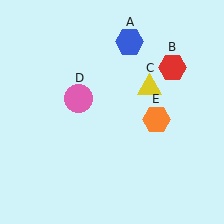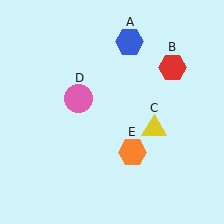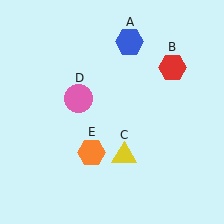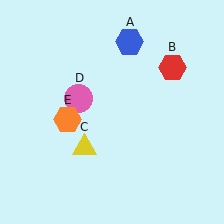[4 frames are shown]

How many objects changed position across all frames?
2 objects changed position: yellow triangle (object C), orange hexagon (object E).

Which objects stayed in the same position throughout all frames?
Blue hexagon (object A) and red hexagon (object B) and pink circle (object D) remained stationary.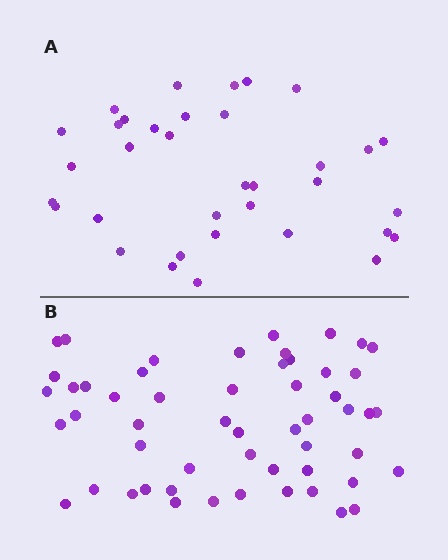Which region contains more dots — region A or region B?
Region B (the bottom region) has more dots.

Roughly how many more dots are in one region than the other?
Region B has approximately 20 more dots than region A.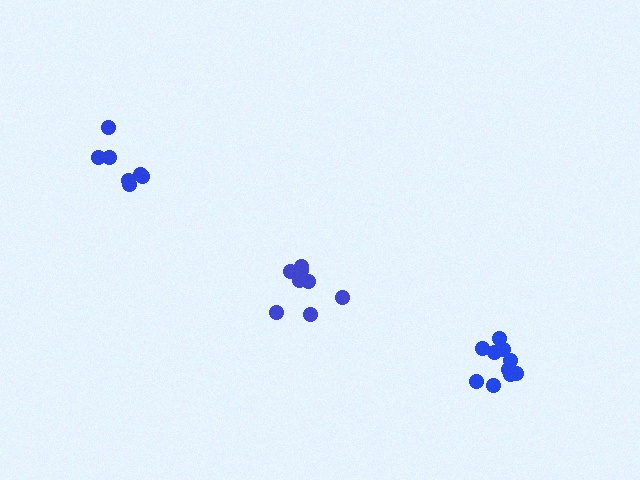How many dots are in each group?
Group 1: 10 dots, Group 2: 9 dots, Group 3: 7 dots (26 total).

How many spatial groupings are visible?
There are 3 spatial groupings.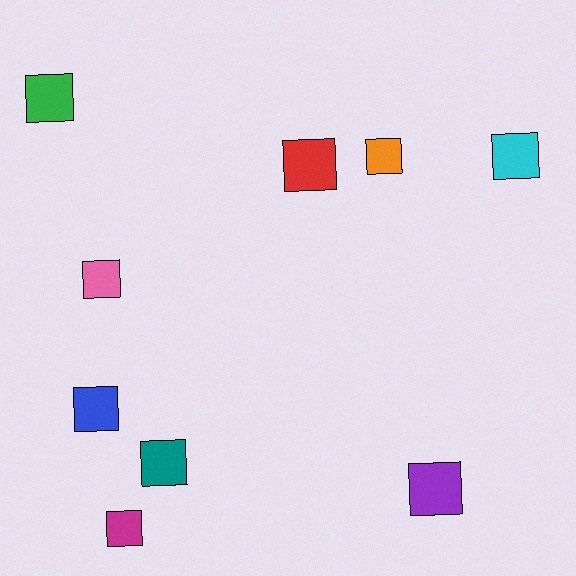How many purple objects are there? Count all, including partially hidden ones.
There is 1 purple object.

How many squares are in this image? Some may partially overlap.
There are 9 squares.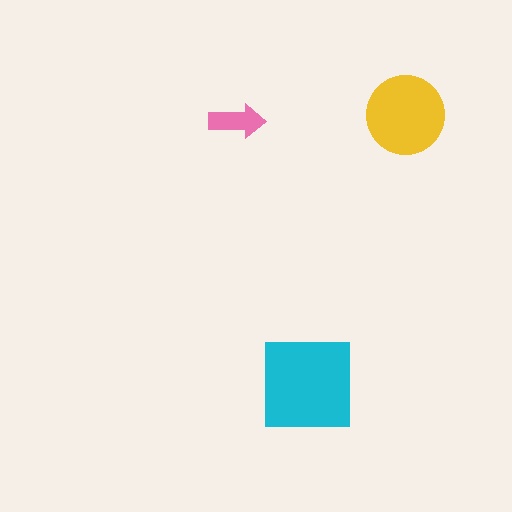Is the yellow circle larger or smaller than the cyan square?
Smaller.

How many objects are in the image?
There are 3 objects in the image.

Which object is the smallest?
The pink arrow.